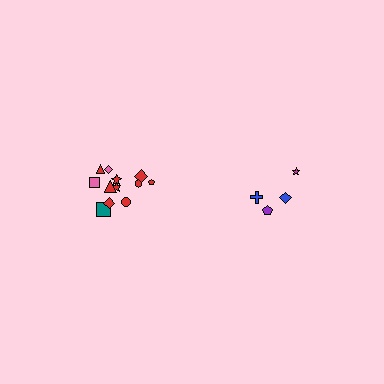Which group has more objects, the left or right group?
The left group.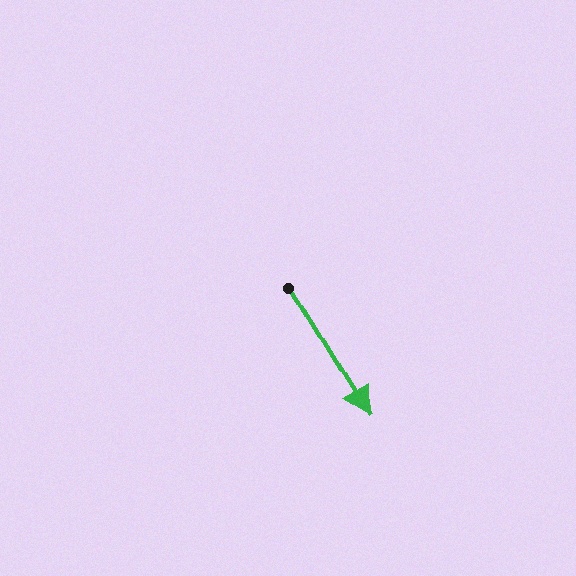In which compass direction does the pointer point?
Southeast.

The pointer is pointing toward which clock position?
Roughly 5 o'clock.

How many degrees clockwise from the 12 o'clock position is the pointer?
Approximately 148 degrees.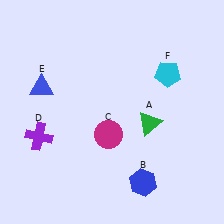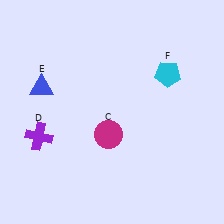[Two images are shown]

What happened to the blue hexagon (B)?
The blue hexagon (B) was removed in Image 2. It was in the bottom-right area of Image 1.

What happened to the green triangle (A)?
The green triangle (A) was removed in Image 2. It was in the bottom-right area of Image 1.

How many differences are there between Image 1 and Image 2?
There are 2 differences between the two images.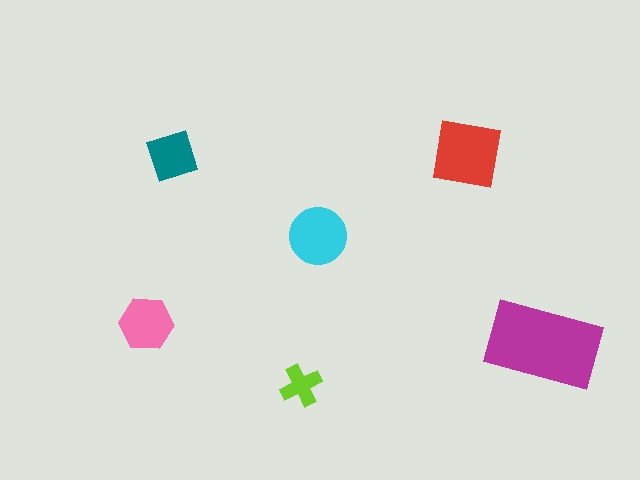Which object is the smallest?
The lime cross.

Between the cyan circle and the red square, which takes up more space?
The red square.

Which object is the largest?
The magenta rectangle.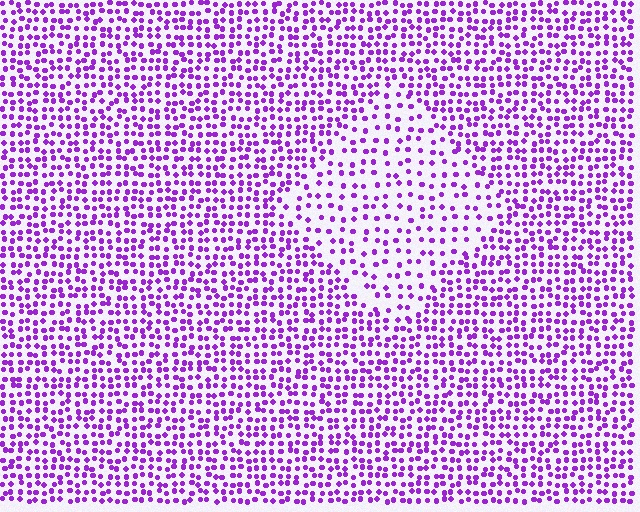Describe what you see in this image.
The image contains small purple elements arranged at two different densities. A diamond-shaped region is visible where the elements are less densely packed than the surrounding area.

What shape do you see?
I see a diamond.